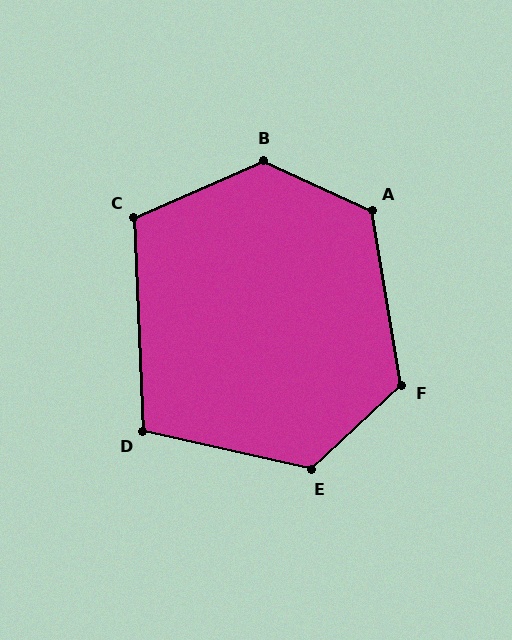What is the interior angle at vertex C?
Approximately 111 degrees (obtuse).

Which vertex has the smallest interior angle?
D, at approximately 105 degrees.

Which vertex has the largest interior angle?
B, at approximately 132 degrees.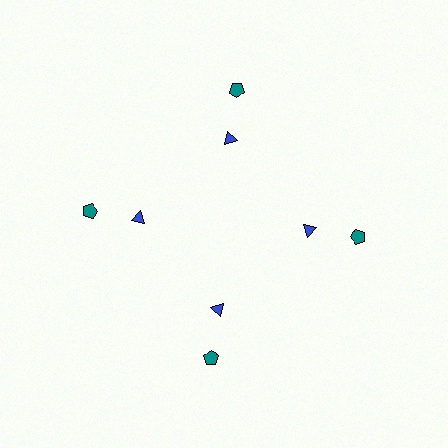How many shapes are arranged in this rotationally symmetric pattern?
There are 8 shapes, arranged in 4 groups of 2.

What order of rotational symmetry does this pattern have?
This pattern has 4-fold rotational symmetry.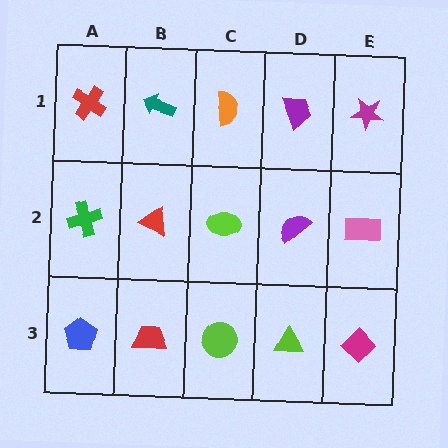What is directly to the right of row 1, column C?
A purple trapezoid.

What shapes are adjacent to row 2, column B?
A teal arrow (row 1, column B), a red trapezoid (row 3, column B), a green cross (row 2, column A), a lime ellipse (row 2, column C).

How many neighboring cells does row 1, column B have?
3.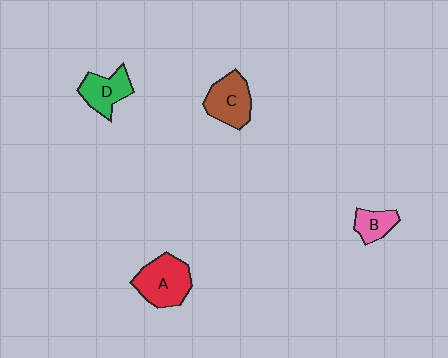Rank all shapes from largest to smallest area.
From largest to smallest: A (red), C (brown), D (green), B (pink).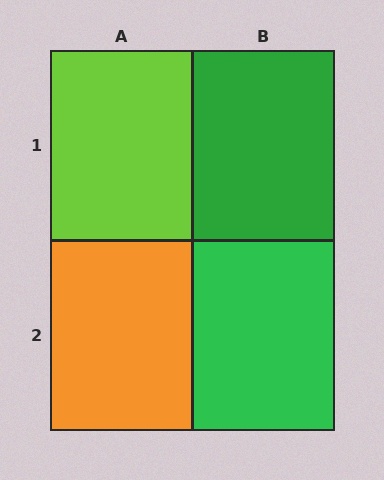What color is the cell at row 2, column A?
Orange.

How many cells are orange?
1 cell is orange.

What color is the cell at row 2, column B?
Green.